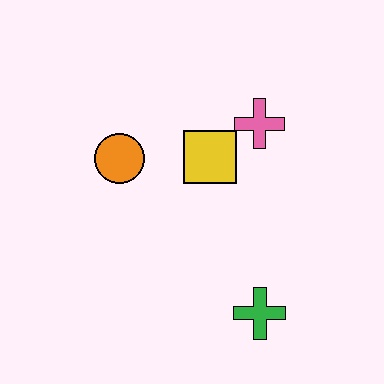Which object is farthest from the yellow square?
The green cross is farthest from the yellow square.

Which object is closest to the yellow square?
The pink cross is closest to the yellow square.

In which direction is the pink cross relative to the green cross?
The pink cross is above the green cross.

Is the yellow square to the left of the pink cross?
Yes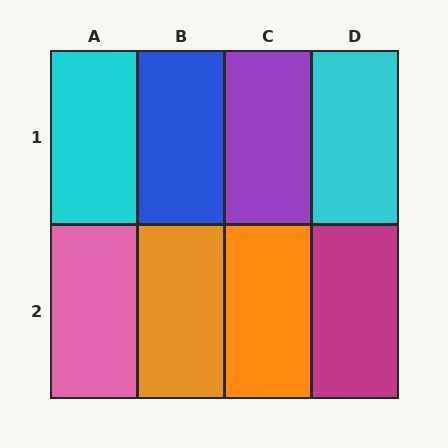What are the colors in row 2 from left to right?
Pink, orange, orange, magenta.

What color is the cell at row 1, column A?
Cyan.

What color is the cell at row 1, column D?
Cyan.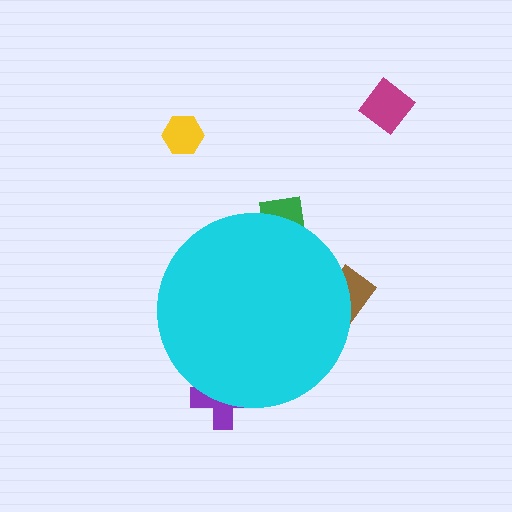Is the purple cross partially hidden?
Yes, the purple cross is partially hidden behind the cyan circle.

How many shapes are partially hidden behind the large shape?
3 shapes are partially hidden.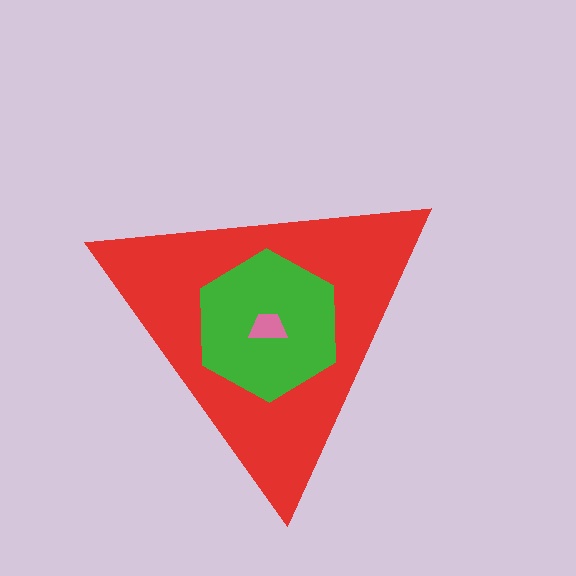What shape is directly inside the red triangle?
The green hexagon.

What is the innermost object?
The pink trapezoid.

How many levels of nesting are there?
3.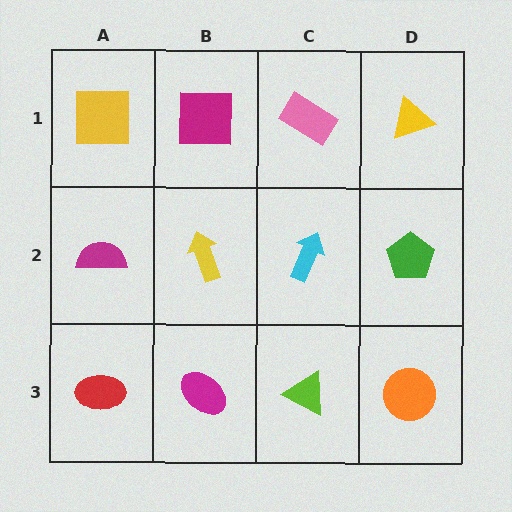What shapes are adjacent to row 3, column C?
A cyan arrow (row 2, column C), a magenta ellipse (row 3, column B), an orange circle (row 3, column D).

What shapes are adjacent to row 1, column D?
A green pentagon (row 2, column D), a pink rectangle (row 1, column C).